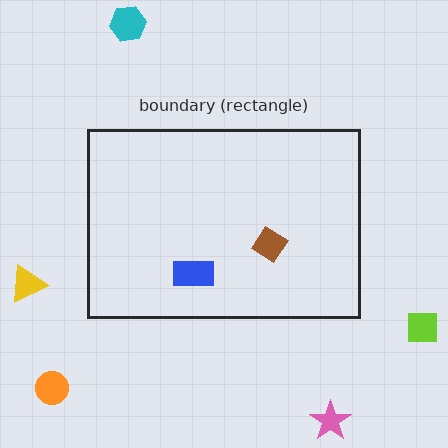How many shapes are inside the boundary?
2 inside, 5 outside.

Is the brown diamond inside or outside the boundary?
Inside.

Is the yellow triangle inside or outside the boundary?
Outside.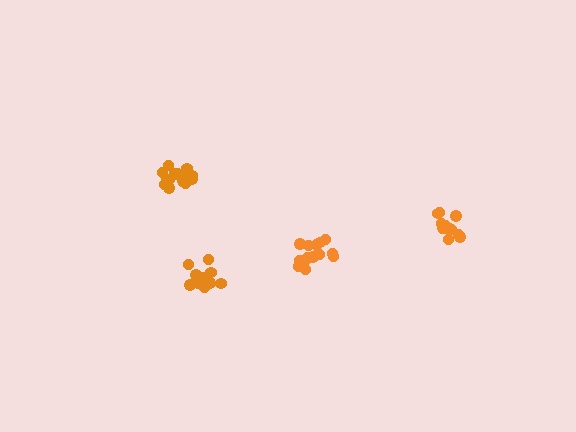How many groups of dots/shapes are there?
There are 4 groups.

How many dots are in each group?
Group 1: 12 dots, Group 2: 16 dots, Group 3: 15 dots, Group 4: 12 dots (55 total).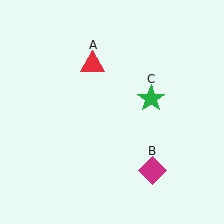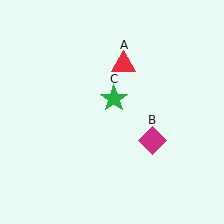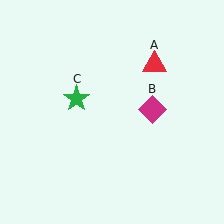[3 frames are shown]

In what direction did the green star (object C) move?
The green star (object C) moved left.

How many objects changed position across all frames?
3 objects changed position: red triangle (object A), magenta diamond (object B), green star (object C).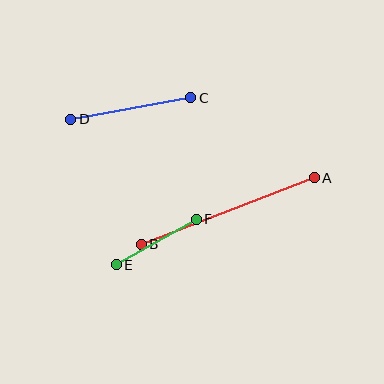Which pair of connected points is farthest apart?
Points A and B are farthest apart.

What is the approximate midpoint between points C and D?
The midpoint is at approximately (131, 108) pixels.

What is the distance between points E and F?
The distance is approximately 92 pixels.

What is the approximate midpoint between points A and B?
The midpoint is at approximately (228, 211) pixels.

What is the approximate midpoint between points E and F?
The midpoint is at approximately (156, 242) pixels.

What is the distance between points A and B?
The distance is approximately 185 pixels.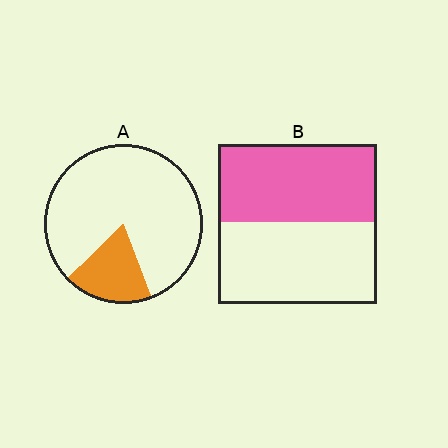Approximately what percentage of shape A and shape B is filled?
A is approximately 20% and B is approximately 50%.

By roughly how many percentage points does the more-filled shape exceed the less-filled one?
By roughly 30 percentage points (B over A).